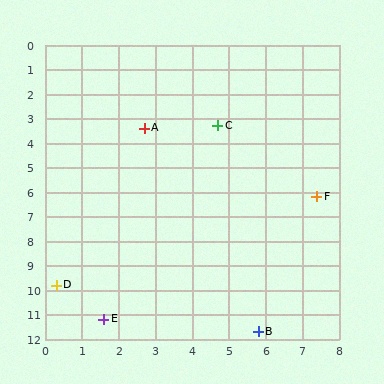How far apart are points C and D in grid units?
Points C and D are about 7.8 grid units apart.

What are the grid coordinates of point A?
Point A is at approximately (2.7, 3.4).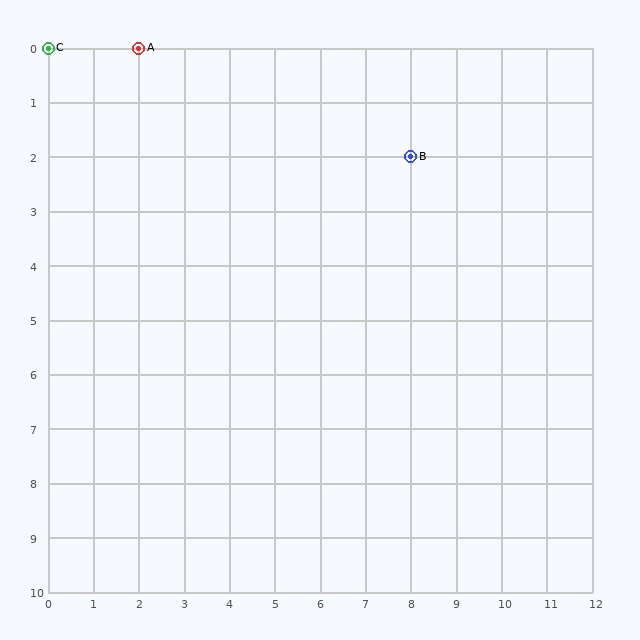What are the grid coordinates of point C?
Point C is at grid coordinates (0, 0).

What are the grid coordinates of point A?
Point A is at grid coordinates (2, 0).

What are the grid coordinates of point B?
Point B is at grid coordinates (8, 2).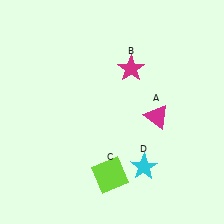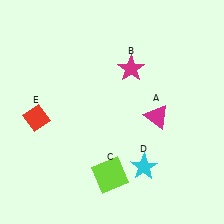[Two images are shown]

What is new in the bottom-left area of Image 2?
A red diamond (E) was added in the bottom-left area of Image 2.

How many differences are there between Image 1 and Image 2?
There is 1 difference between the two images.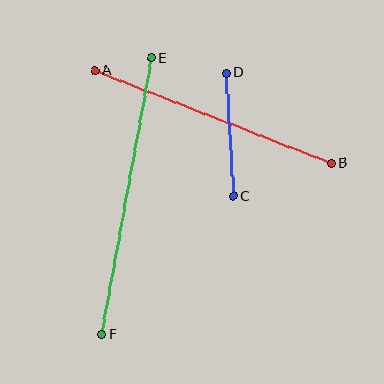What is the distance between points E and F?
The distance is approximately 281 pixels.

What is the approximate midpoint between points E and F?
The midpoint is at approximately (127, 197) pixels.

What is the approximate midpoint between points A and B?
The midpoint is at approximately (213, 117) pixels.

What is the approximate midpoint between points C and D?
The midpoint is at approximately (230, 135) pixels.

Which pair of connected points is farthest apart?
Points E and F are farthest apart.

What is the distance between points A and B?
The distance is approximately 254 pixels.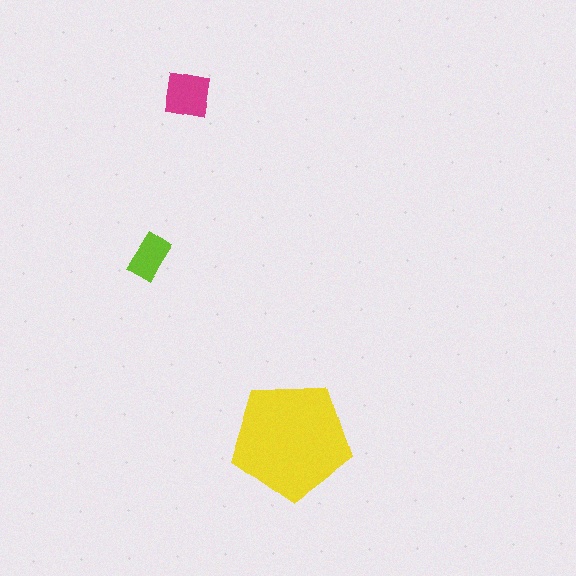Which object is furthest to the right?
The yellow pentagon is rightmost.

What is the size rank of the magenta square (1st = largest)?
2nd.